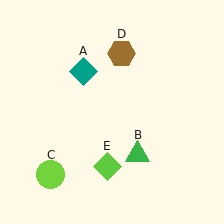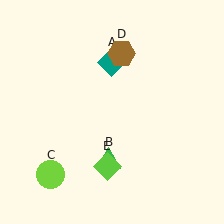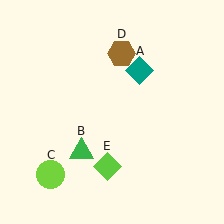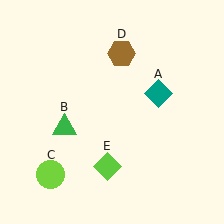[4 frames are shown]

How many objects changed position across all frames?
2 objects changed position: teal diamond (object A), green triangle (object B).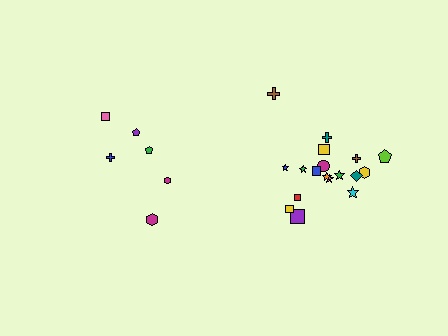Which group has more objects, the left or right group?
The right group.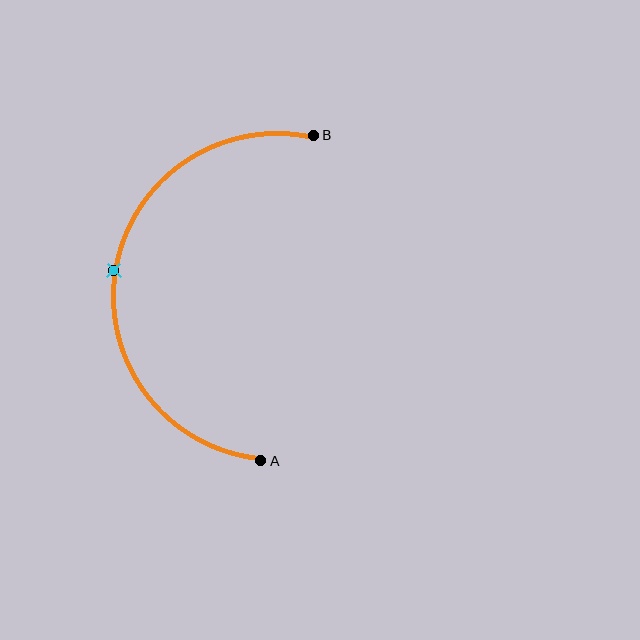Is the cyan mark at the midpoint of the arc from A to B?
Yes. The cyan mark lies on the arc at equal arc-length from both A and B — it is the arc midpoint.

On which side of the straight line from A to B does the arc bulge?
The arc bulges to the left of the straight line connecting A and B.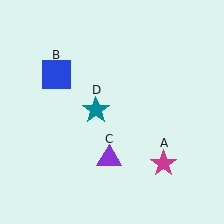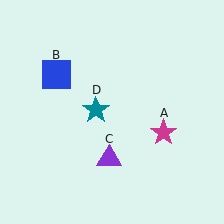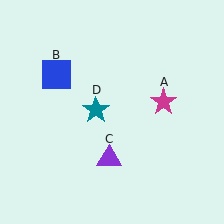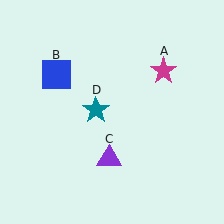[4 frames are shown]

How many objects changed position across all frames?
1 object changed position: magenta star (object A).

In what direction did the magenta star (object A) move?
The magenta star (object A) moved up.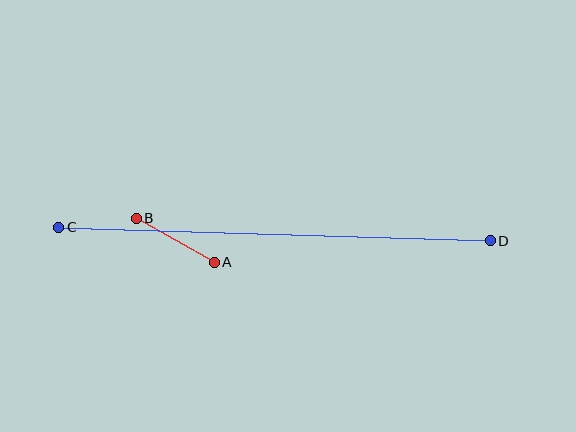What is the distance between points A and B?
The distance is approximately 90 pixels.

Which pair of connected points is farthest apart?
Points C and D are farthest apart.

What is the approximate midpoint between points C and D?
The midpoint is at approximately (274, 234) pixels.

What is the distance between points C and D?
The distance is approximately 432 pixels.